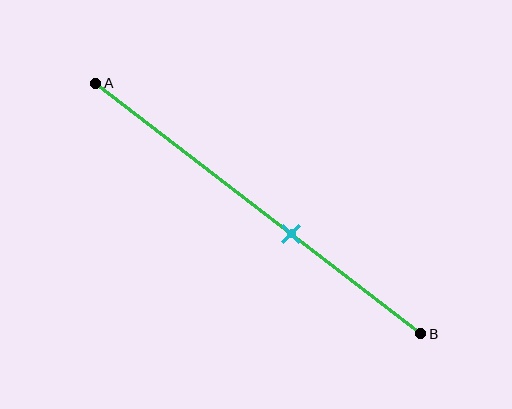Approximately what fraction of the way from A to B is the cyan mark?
The cyan mark is approximately 60% of the way from A to B.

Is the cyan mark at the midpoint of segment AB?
No, the mark is at about 60% from A, not at the 50% midpoint.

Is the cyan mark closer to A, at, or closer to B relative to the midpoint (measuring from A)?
The cyan mark is closer to point B than the midpoint of segment AB.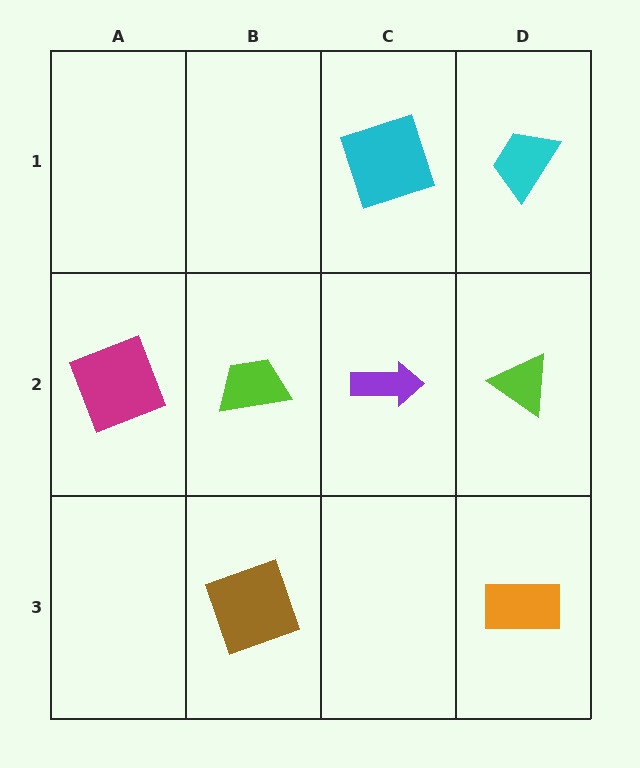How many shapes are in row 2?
4 shapes.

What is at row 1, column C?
A cyan square.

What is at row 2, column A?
A magenta square.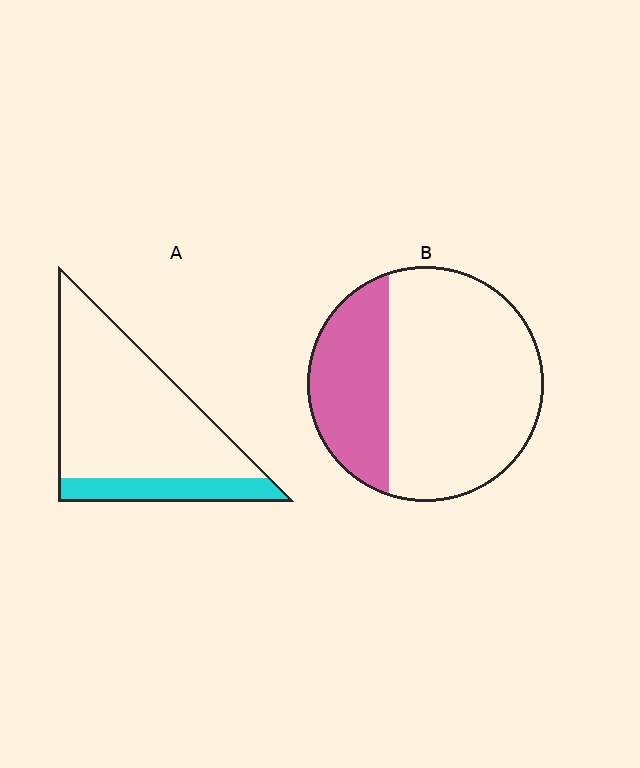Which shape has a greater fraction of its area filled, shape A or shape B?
Shape B.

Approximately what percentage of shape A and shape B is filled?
A is approximately 20% and B is approximately 30%.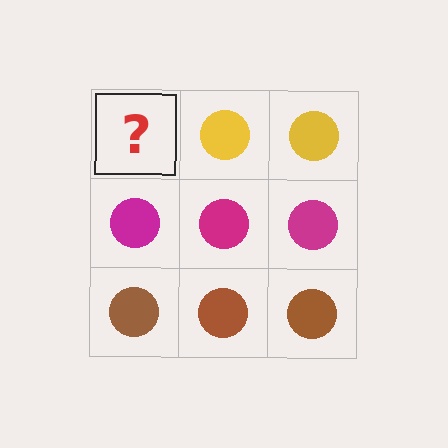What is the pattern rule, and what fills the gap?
The rule is that each row has a consistent color. The gap should be filled with a yellow circle.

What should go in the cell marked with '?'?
The missing cell should contain a yellow circle.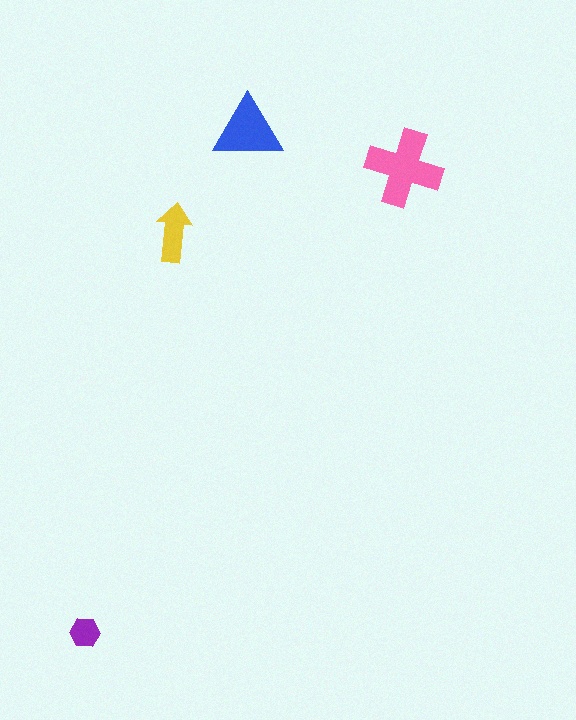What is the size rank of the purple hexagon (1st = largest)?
4th.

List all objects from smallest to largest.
The purple hexagon, the yellow arrow, the blue triangle, the pink cross.